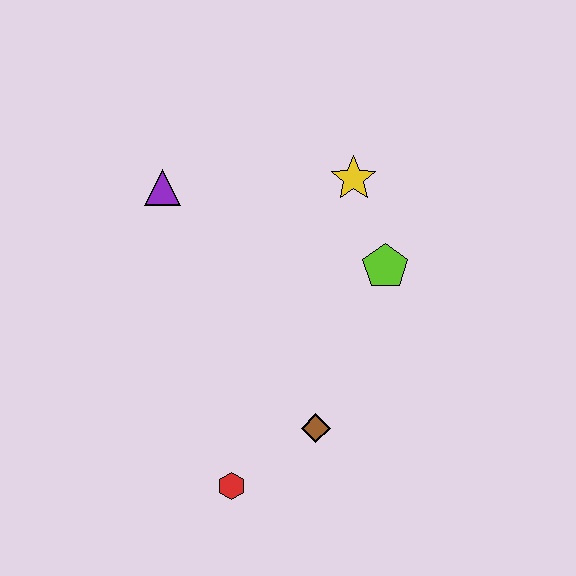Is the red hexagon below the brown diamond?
Yes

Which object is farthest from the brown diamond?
The purple triangle is farthest from the brown diamond.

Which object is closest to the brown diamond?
The red hexagon is closest to the brown diamond.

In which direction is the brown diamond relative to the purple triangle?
The brown diamond is below the purple triangle.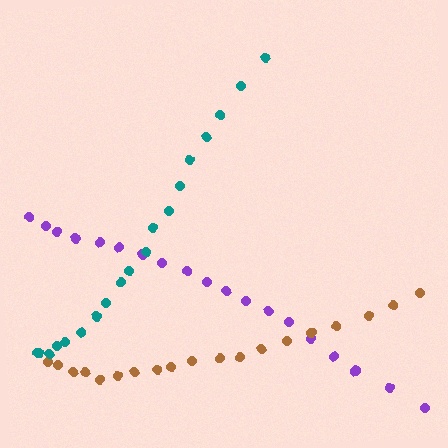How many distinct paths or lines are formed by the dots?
There are 3 distinct paths.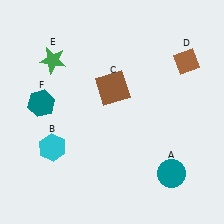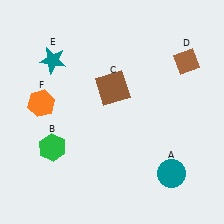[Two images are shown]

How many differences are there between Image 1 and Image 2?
There are 3 differences between the two images.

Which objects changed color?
B changed from cyan to green. E changed from green to teal. F changed from teal to orange.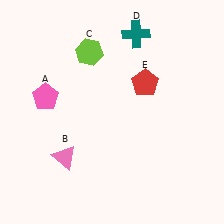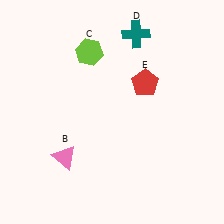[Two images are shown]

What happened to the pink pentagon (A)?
The pink pentagon (A) was removed in Image 2. It was in the top-left area of Image 1.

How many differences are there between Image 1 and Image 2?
There is 1 difference between the two images.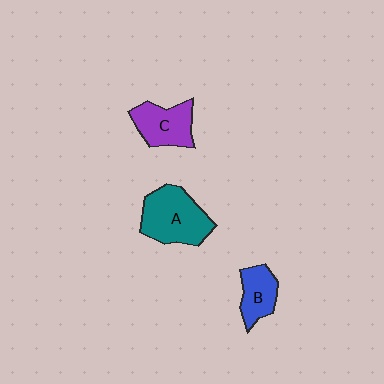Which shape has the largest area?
Shape A (teal).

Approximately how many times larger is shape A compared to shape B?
Approximately 1.8 times.